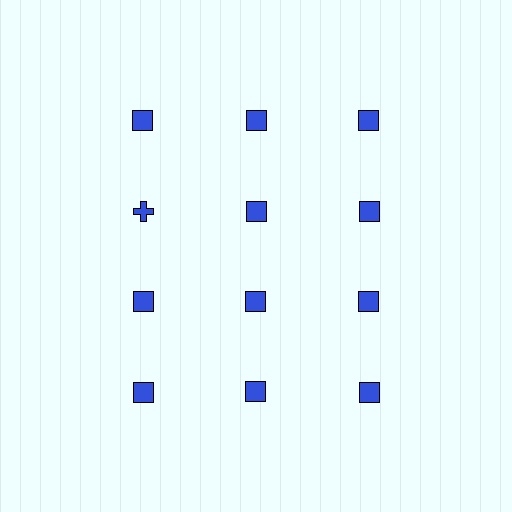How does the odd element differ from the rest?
It has a different shape: cross instead of square.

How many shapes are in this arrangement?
There are 12 shapes arranged in a grid pattern.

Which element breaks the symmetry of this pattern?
The blue cross in the second row, leftmost column breaks the symmetry. All other shapes are blue squares.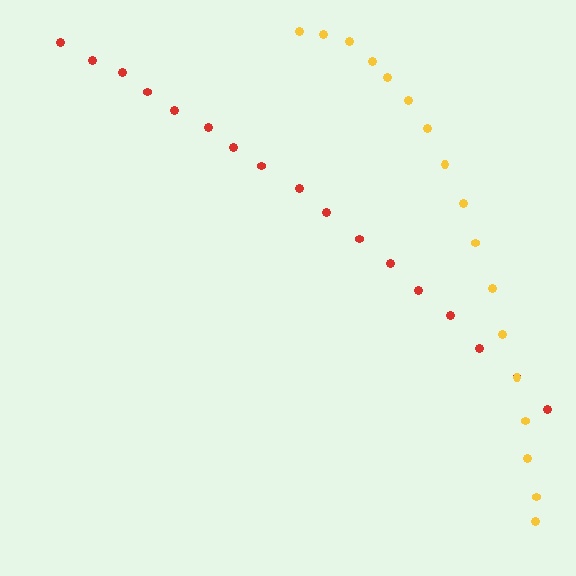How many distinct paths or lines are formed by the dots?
There are 2 distinct paths.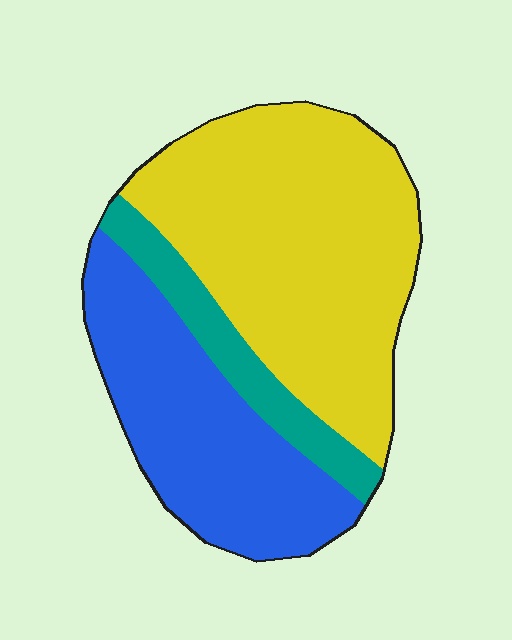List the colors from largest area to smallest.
From largest to smallest: yellow, blue, teal.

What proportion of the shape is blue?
Blue takes up about one third (1/3) of the shape.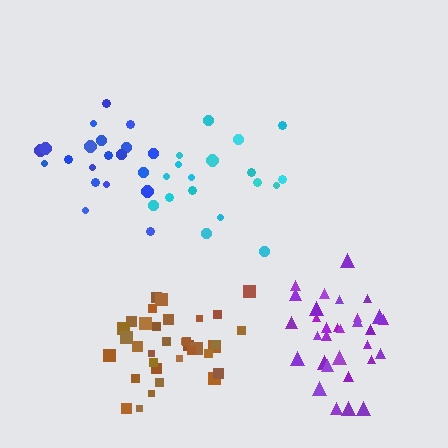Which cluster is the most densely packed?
Purple.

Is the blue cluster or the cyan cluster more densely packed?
Blue.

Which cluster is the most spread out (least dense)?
Cyan.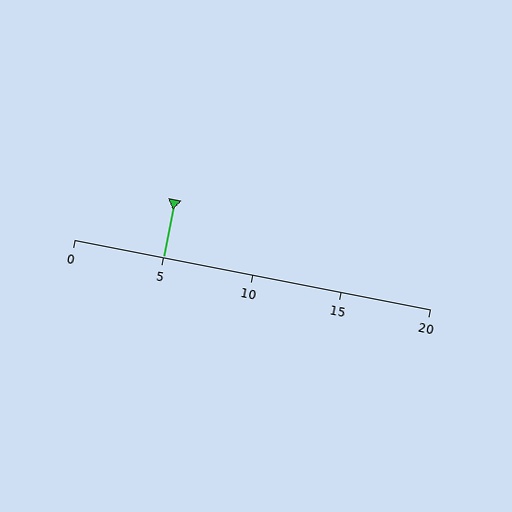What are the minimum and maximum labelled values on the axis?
The axis runs from 0 to 20.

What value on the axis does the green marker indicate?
The marker indicates approximately 5.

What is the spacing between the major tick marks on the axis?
The major ticks are spaced 5 apart.